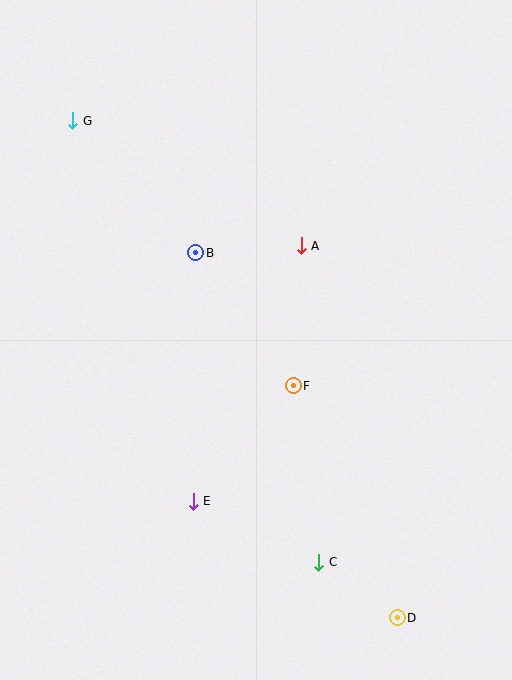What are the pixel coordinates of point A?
Point A is at (301, 246).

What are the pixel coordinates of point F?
Point F is at (293, 386).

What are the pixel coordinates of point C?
Point C is at (319, 562).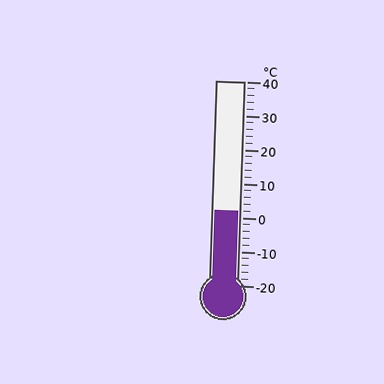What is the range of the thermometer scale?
The thermometer scale ranges from -20°C to 40°C.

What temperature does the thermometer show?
The thermometer shows approximately 2°C.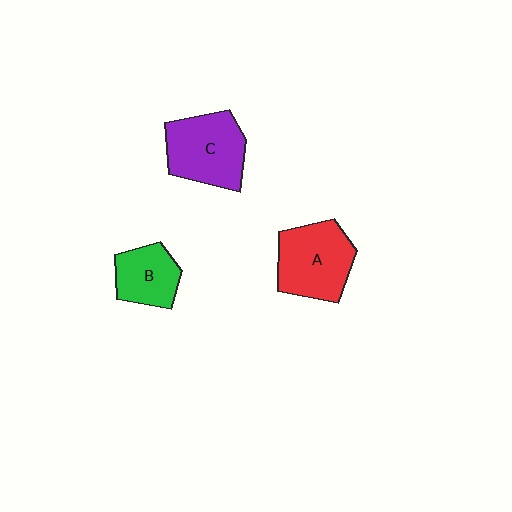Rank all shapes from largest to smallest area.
From largest to smallest: C (purple), A (red), B (green).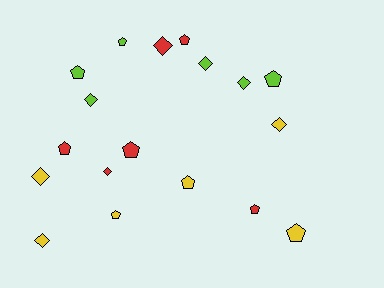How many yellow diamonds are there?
There are 3 yellow diamonds.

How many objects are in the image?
There are 18 objects.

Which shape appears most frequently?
Pentagon, with 10 objects.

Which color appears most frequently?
Red, with 6 objects.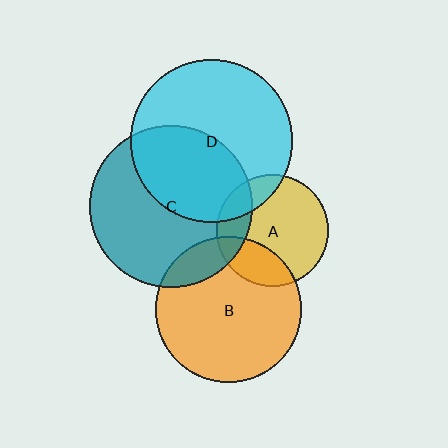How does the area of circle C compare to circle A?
Approximately 2.1 times.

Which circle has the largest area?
Circle D (cyan).